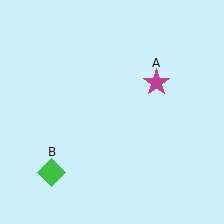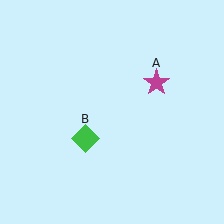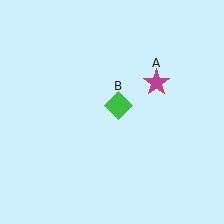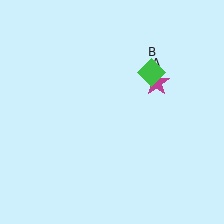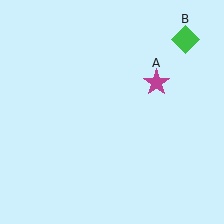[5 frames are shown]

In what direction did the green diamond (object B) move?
The green diamond (object B) moved up and to the right.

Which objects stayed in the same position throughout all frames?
Magenta star (object A) remained stationary.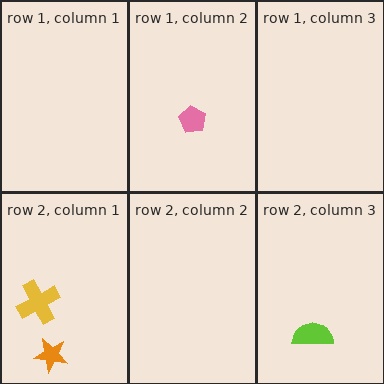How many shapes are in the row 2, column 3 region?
1.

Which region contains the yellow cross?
The row 2, column 1 region.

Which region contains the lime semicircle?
The row 2, column 3 region.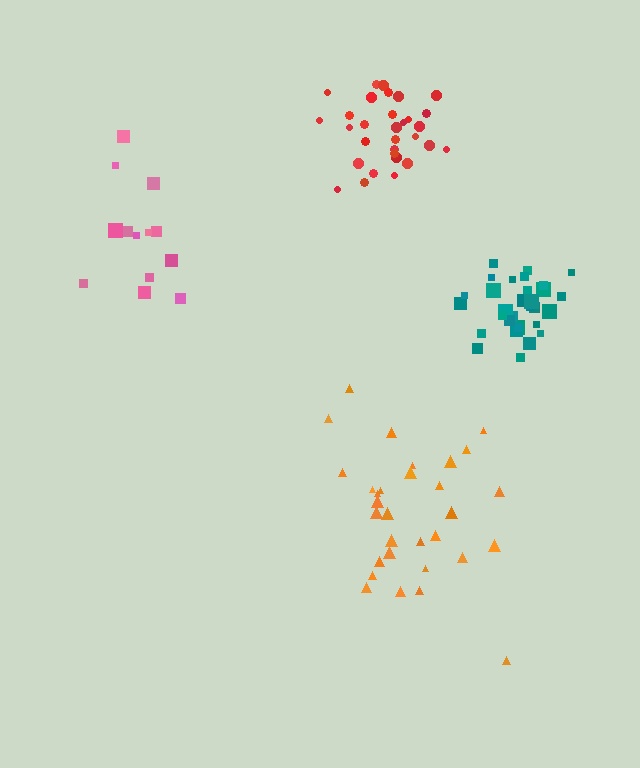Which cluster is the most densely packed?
Teal.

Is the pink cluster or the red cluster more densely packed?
Red.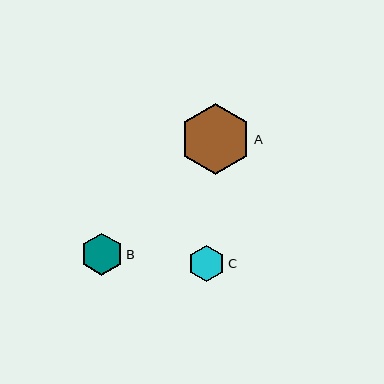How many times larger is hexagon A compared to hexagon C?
Hexagon A is approximately 1.9 times the size of hexagon C.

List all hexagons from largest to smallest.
From largest to smallest: A, B, C.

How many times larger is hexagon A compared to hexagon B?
Hexagon A is approximately 1.7 times the size of hexagon B.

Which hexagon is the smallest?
Hexagon C is the smallest with a size of approximately 37 pixels.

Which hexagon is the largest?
Hexagon A is the largest with a size of approximately 71 pixels.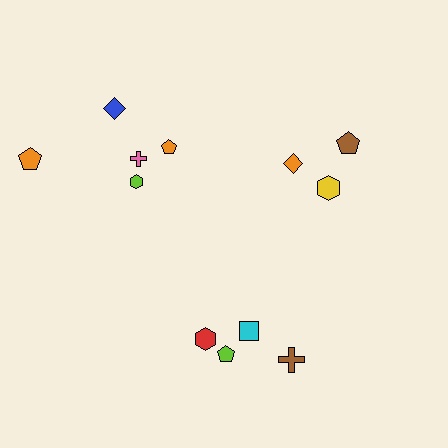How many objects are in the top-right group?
There are 3 objects.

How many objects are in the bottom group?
There are 4 objects.